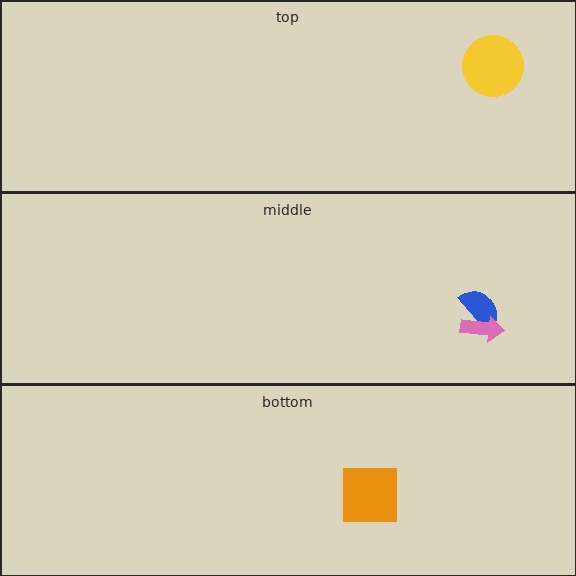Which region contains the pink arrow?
The middle region.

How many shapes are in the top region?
1.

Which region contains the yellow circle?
The top region.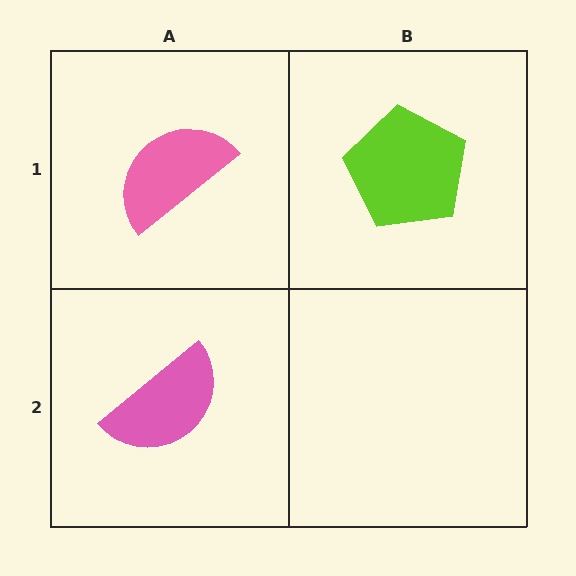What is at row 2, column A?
A pink semicircle.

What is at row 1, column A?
A pink semicircle.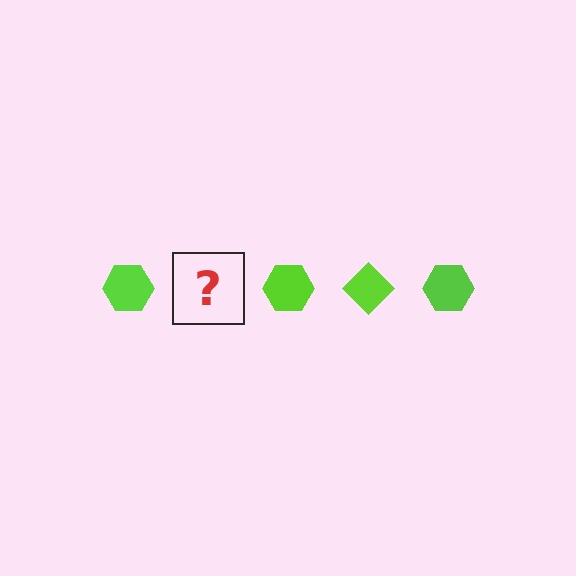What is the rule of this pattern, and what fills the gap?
The rule is that the pattern cycles through hexagon, diamond shapes in lime. The gap should be filled with a lime diamond.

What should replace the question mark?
The question mark should be replaced with a lime diamond.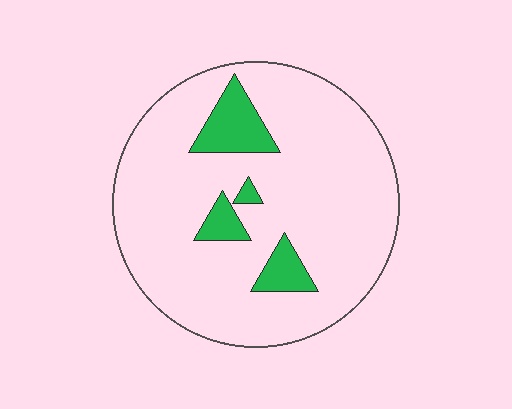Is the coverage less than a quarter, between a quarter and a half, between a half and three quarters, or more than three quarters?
Less than a quarter.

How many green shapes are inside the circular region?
4.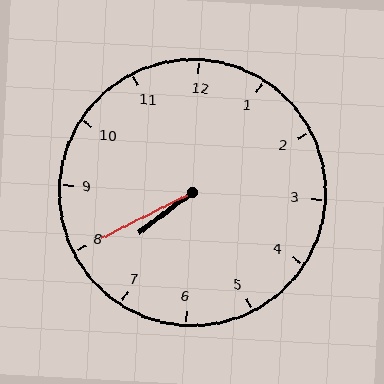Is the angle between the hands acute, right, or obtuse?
It is acute.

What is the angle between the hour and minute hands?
Approximately 10 degrees.